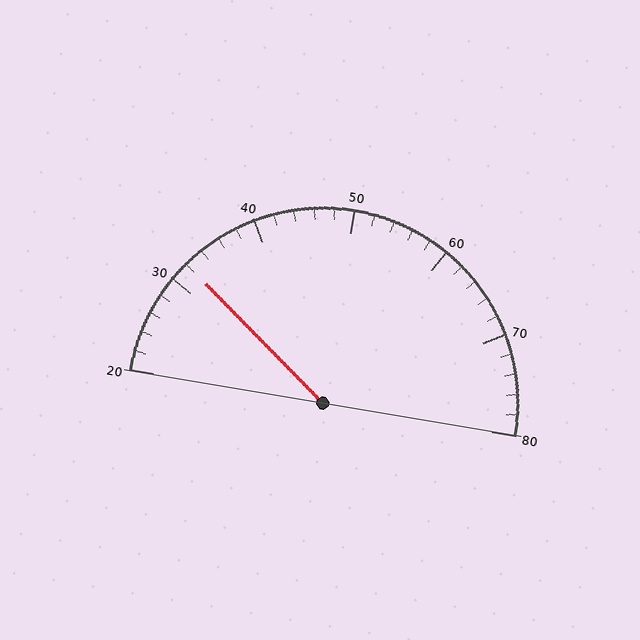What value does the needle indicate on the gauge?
The needle indicates approximately 32.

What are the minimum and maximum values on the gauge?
The gauge ranges from 20 to 80.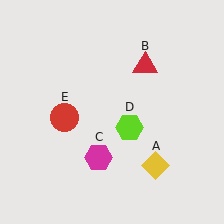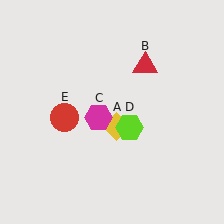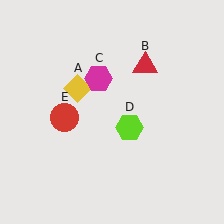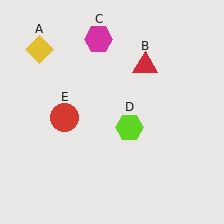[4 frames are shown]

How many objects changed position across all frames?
2 objects changed position: yellow diamond (object A), magenta hexagon (object C).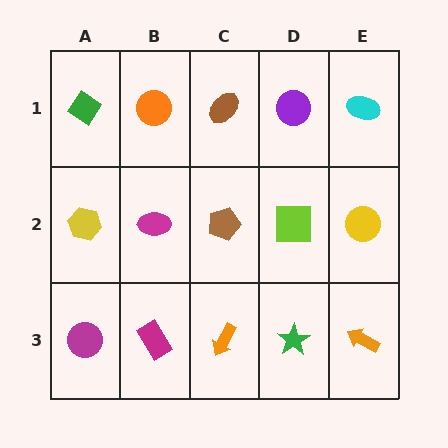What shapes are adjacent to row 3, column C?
A brown pentagon (row 2, column C), a magenta rectangle (row 3, column B), a green star (row 3, column D).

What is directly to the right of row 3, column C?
A green star.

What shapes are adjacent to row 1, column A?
A yellow hexagon (row 2, column A), an orange circle (row 1, column B).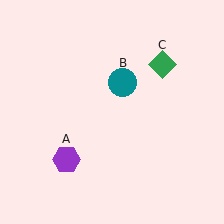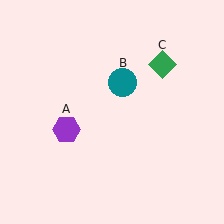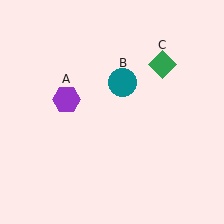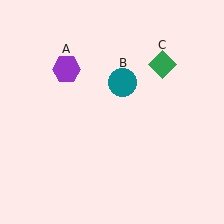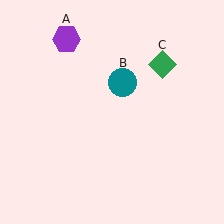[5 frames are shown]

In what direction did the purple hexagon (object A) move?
The purple hexagon (object A) moved up.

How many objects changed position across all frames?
1 object changed position: purple hexagon (object A).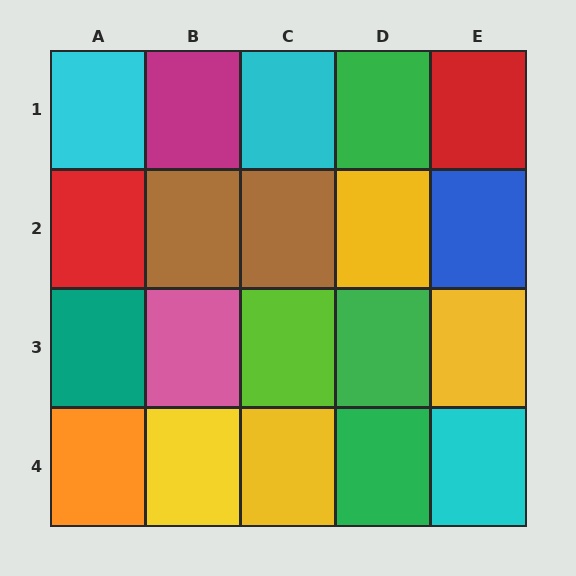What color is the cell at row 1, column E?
Red.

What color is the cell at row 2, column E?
Blue.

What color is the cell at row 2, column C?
Brown.